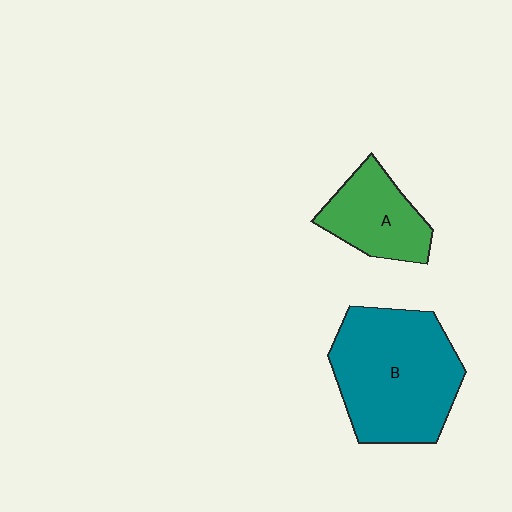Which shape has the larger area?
Shape B (teal).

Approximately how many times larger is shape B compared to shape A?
Approximately 2.0 times.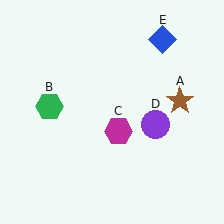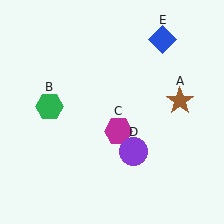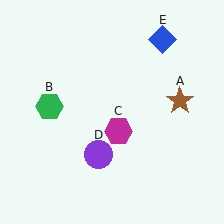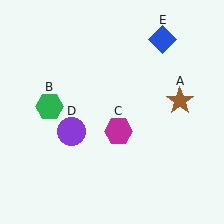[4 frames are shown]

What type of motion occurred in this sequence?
The purple circle (object D) rotated clockwise around the center of the scene.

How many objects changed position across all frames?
1 object changed position: purple circle (object D).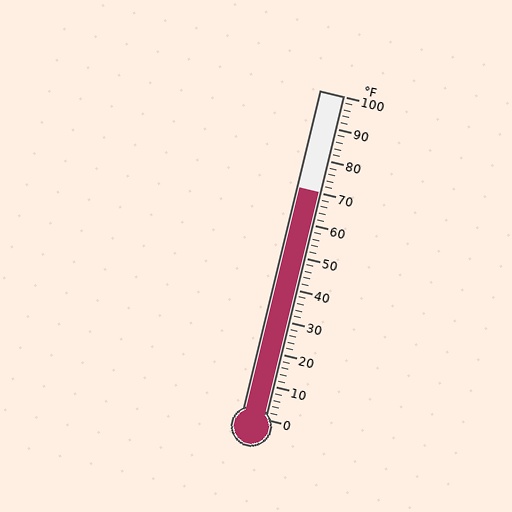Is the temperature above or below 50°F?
The temperature is above 50°F.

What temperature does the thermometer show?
The thermometer shows approximately 70°F.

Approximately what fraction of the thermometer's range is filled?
The thermometer is filled to approximately 70% of its range.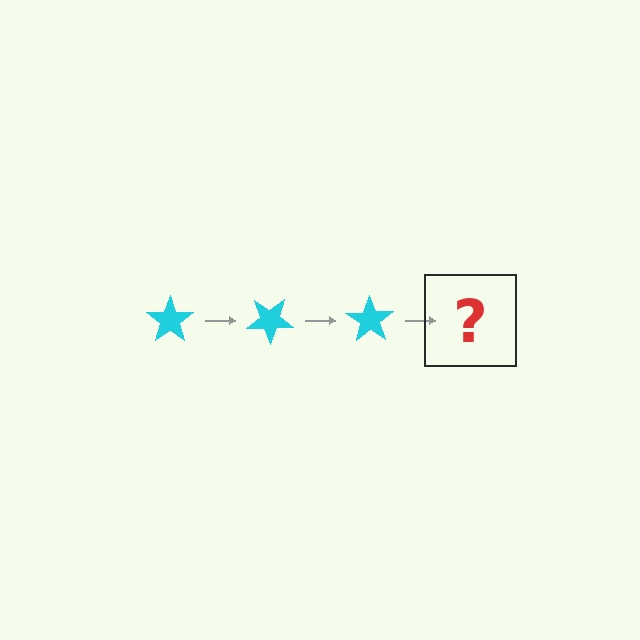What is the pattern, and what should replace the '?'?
The pattern is that the star rotates 35 degrees each step. The '?' should be a cyan star rotated 105 degrees.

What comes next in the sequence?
The next element should be a cyan star rotated 105 degrees.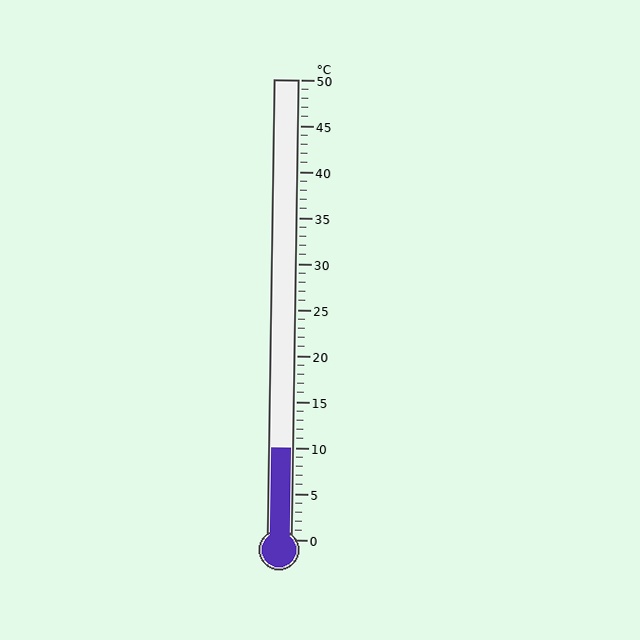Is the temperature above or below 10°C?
The temperature is at 10°C.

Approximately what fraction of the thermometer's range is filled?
The thermometer is filled to approximately 20% of its range.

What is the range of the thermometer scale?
The thermometer scale ranges from 0°C to 50°C.